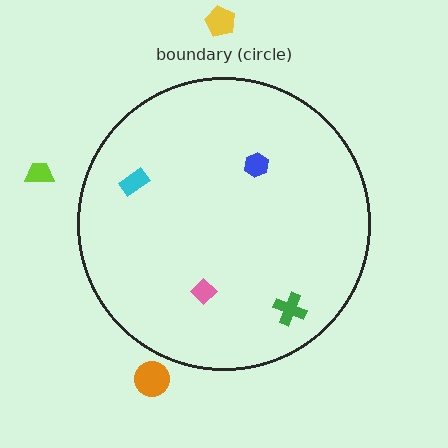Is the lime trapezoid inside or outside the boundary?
Outside.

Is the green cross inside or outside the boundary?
Inside.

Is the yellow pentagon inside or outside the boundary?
Outside.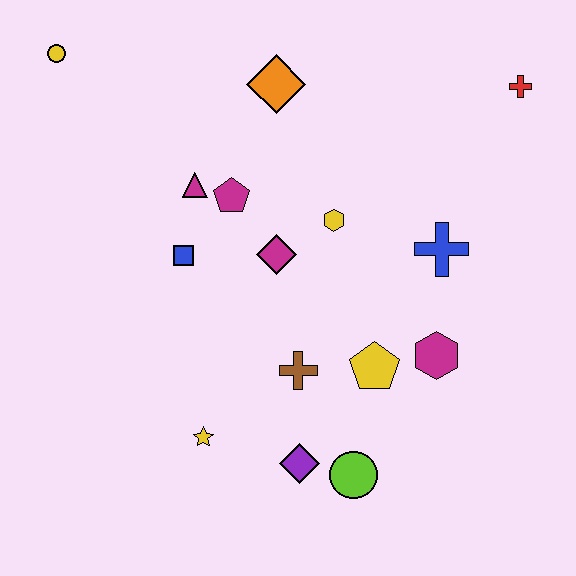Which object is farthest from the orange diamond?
The lime circle is farthest from the orange diamond.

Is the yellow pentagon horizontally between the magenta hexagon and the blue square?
Yes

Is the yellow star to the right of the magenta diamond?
No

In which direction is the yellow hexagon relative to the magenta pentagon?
The yellow hexagon is to the right of the magenta pentagon.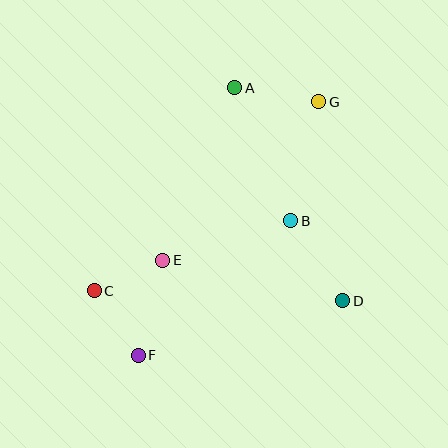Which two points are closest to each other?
Points C and E are closest to each other.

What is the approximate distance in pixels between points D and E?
The distance between D and E is approximately 185 pixels.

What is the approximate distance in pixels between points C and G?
The distance between C and G is approximately 294 pixels.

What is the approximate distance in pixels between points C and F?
The distance between C and F is approximately 78 pixels.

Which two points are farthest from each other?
Points F and G are farthest from each other.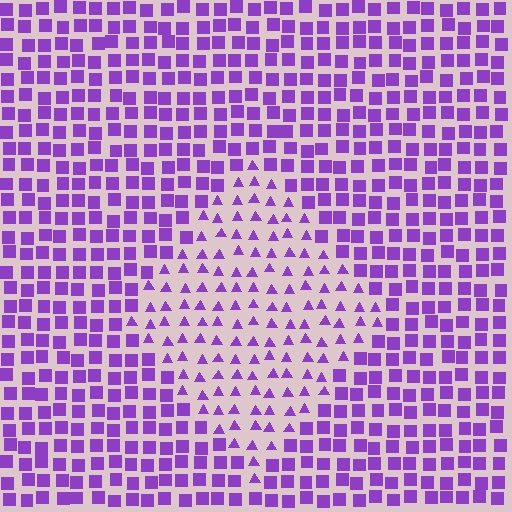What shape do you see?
I see a diamond.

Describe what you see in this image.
The image is filled with small purple elements arranged in a uniform grid. A diamond-shaped region contains triangles, while the surrounding area contains squares. The boundary is defined purely by the change in element shape.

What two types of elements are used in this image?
The image uses triangles inside the diamond region and squares outside it.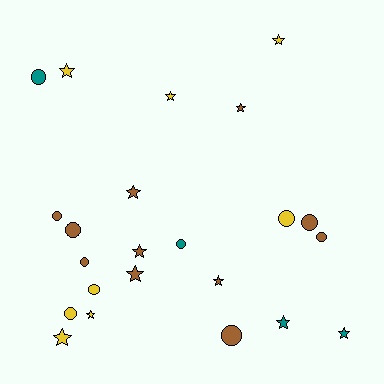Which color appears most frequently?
Brown, with 11 objects.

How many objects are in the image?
There are 23 objects.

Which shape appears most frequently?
Star, with 12 objects.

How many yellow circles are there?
There are 3 yellow circles.